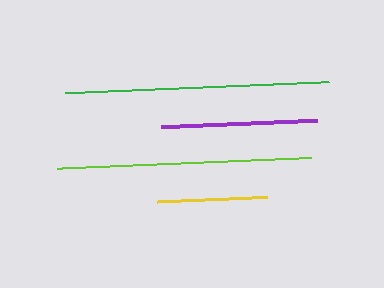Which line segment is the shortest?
The yellow line is the shortest at approximately 110 pixels.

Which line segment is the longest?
The green line is the longest at approximately 264 pixels.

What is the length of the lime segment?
The lime segment is approximately 255 pixels long.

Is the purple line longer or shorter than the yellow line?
The purple line is longer than the yellow line.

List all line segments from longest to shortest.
From longest to shortest: green, lime, purple, yellow.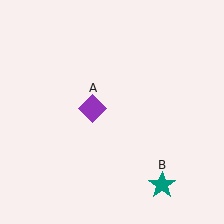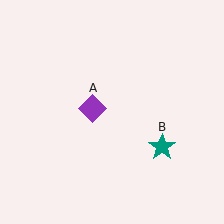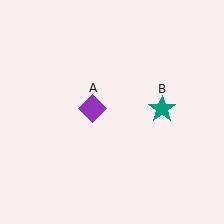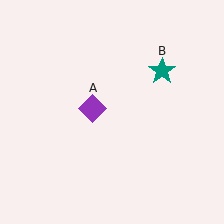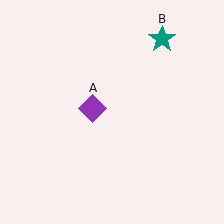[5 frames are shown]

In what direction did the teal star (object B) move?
The teal star (object B) moved up.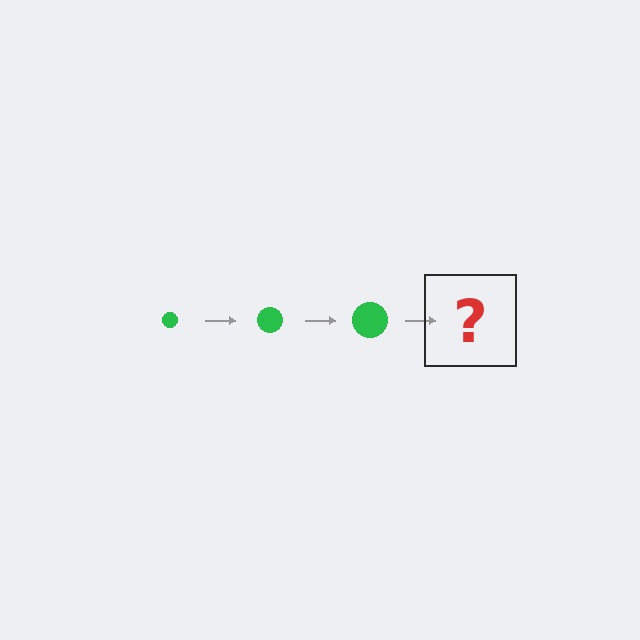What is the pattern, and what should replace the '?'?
The pattern is that the circle gets progressively larger each step. The '?' should be a green circle, larger than the previous one.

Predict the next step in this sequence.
The next step is a green circle, larger than the previous one.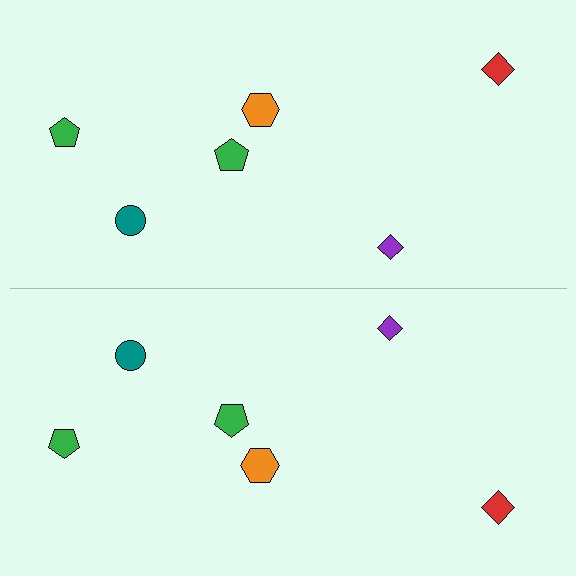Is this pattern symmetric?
Yes, this pattern has bilateral (reflection) symmetry.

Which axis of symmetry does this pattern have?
The pattern has a horizontal axis of symmetry running through the center of the image.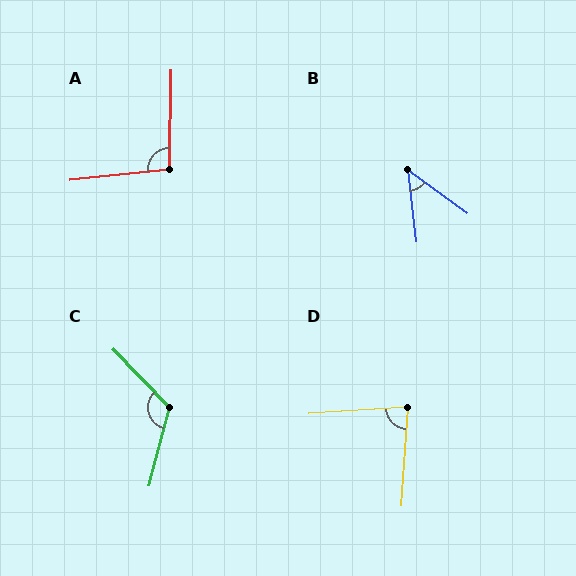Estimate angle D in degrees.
Approximately 83 degrees.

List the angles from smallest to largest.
B (47°), D (83°), A (97°), C (121°).